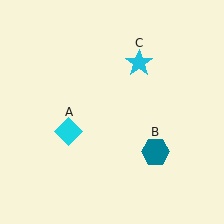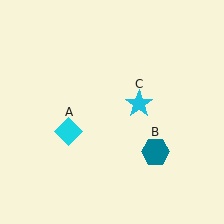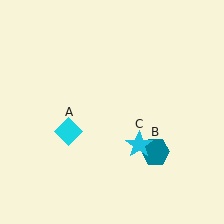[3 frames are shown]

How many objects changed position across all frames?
1 object changed position: cyan star (object C).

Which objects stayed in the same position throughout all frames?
Cyan diamond (object A) and teal hexagon (object B) remained stationary.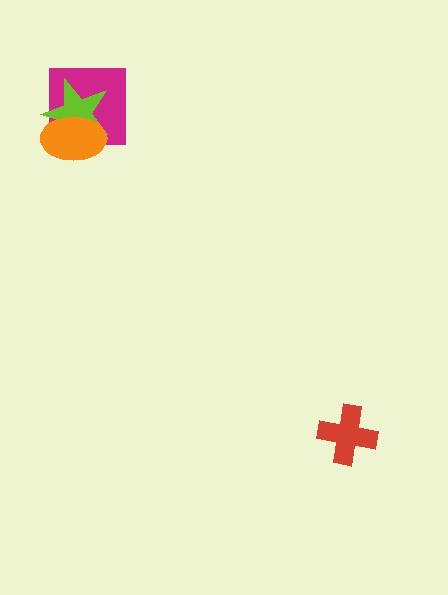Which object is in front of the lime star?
The orange ellipse is in front of the lime star.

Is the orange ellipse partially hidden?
No, no other shape covers it.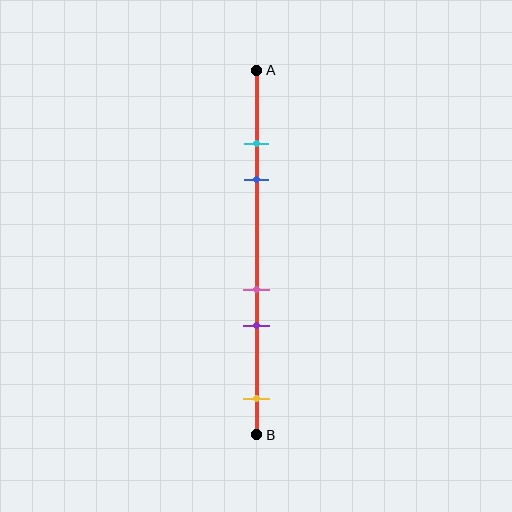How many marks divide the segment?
There are 5 marks dividing the segment.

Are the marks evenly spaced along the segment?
No, the marks are not evenly spaced.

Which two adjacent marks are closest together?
The cyan and blue marks are the closest adjacent pair.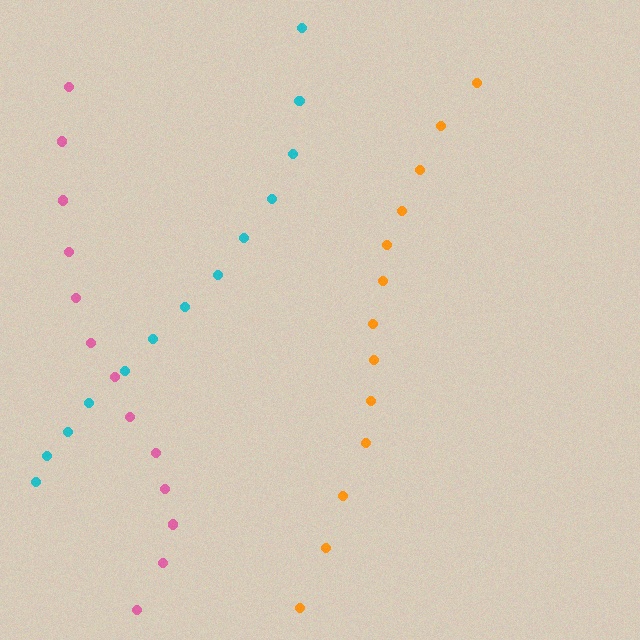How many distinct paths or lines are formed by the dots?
There are 3 distinct paths.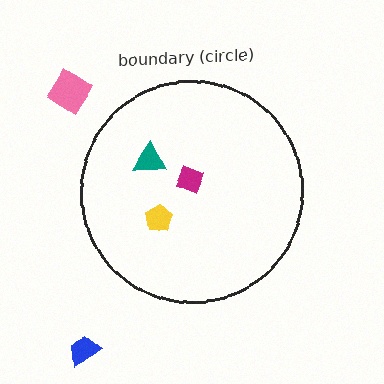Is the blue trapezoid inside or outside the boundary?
Outside.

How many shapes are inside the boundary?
3 inside, 2 outside.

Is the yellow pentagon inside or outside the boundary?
Inside.